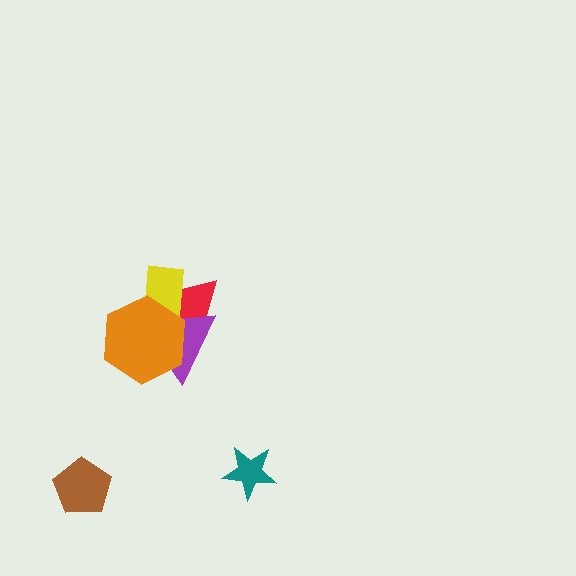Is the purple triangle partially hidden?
Yes, it is partially covered by another shape.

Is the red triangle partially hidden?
Yes, it is partially covered by another shape.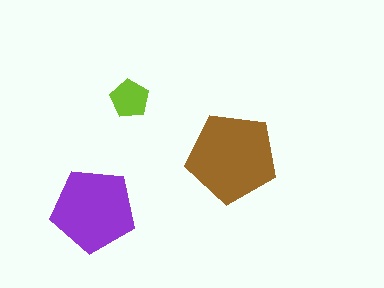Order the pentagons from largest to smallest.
the brown one, the purple one, the lime one.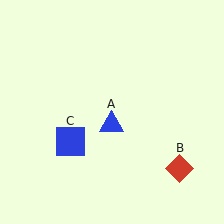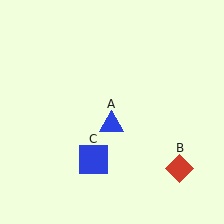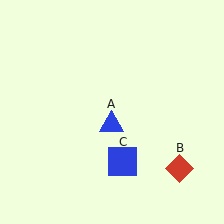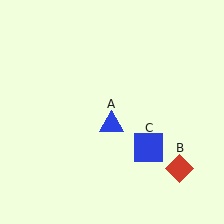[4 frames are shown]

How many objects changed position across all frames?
1 object changed position: blue square (object C).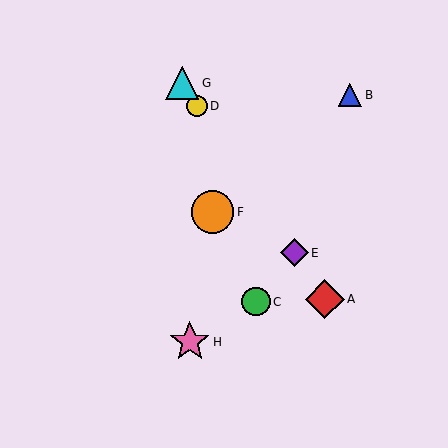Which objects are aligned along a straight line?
Objects A, D, E, G are aligned along a straight line.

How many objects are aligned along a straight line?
4 objects (A, D, E, G) are aligned along a straight line.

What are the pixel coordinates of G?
Object G is at (182, 83).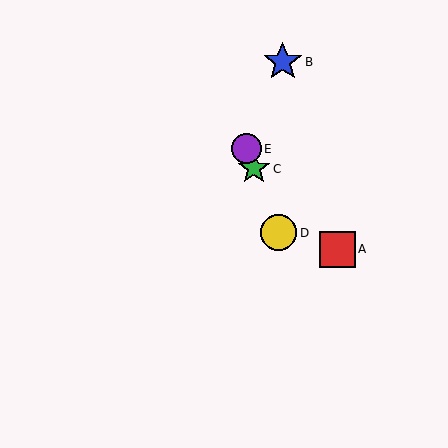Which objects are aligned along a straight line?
Objects C, D, E are aligned along a straight line.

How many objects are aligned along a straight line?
3 objects (C, D, E) are aligned along a straight line.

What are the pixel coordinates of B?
Object B is at (283, 62).